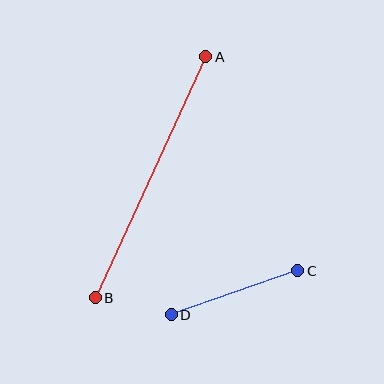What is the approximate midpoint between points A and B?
The midpoint is at approximately (150, 177) pixels.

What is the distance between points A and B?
The distance is approximately 265 pixels.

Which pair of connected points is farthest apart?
Points A and B are farthest apart.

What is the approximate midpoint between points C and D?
The midpoint is at approximately (235, 293) pixels.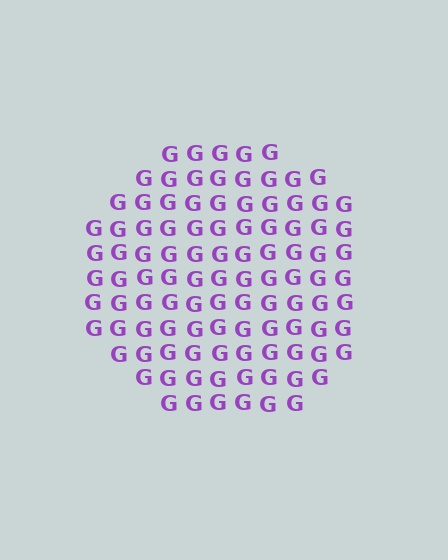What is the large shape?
The large shape is a circle.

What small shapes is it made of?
It is made of small letter G's.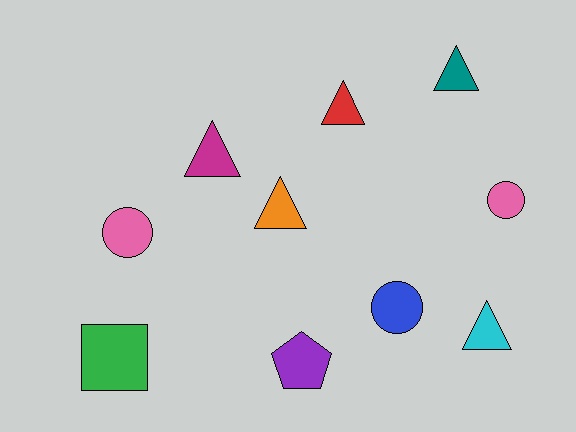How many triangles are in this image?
There are 5 triangles.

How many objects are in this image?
There are 10 objects.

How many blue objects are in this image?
There is 1 blue object.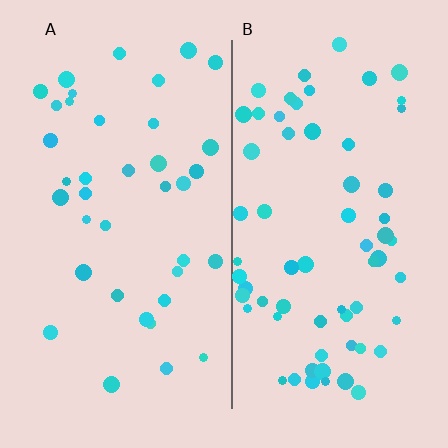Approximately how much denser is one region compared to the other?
Approximately 1.6× — region B over region A.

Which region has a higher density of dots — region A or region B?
B (the right).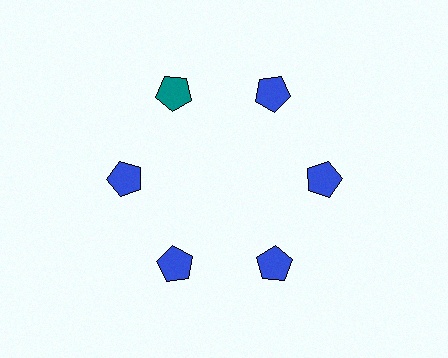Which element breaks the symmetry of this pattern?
The teal pentagon at roughly the 11 o'clock position breaks the symmetry. All other shapes are blue pentagons.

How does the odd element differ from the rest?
It has a different color: teal instead of blue.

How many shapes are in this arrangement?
There are 6 shapes arranged in a ring pattern.